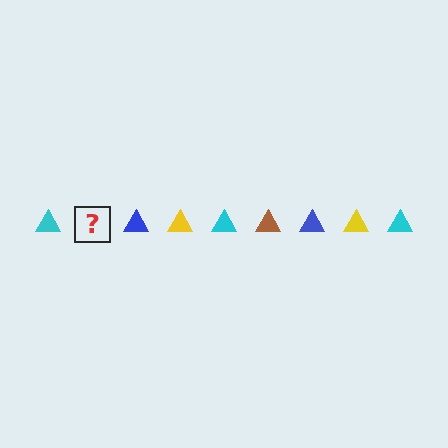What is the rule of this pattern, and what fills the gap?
The rule is that the pattern cycles through cyan, brown, blue, yellow triangles. The gap should be filled with a brown triangle.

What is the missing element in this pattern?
The missing element is a brown triangle.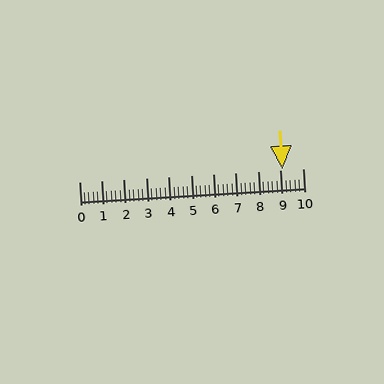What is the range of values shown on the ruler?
The ruler shows values from 0 to 10.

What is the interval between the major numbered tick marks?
The major tick marks are spaced 1 units apart.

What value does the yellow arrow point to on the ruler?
The yellow arrow points to approximately 9.1.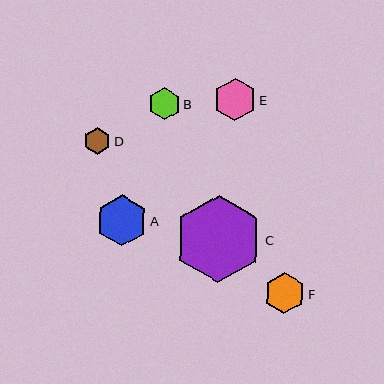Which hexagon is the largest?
Hexagon C is the largest with a size of approximately 87 pixels.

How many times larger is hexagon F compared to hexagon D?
Hexagon F is approximately 1.5 times the size of hexagon D.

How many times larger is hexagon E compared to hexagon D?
Hexagon E is approximately 1.6 times the size of hexagon D.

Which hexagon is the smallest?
Hexagon D is the smallest with a size of approximately 27 pixels.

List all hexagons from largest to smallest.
From largest to smallest: C, A, E, F, B, D.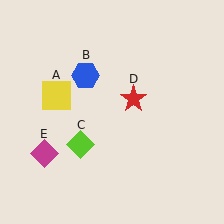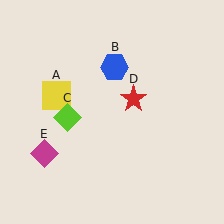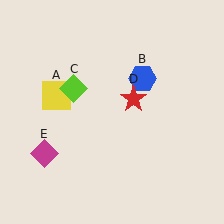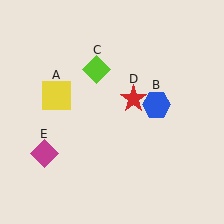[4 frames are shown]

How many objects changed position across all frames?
2 objects changed position: blue hexagon (object B), lime diamond (object C).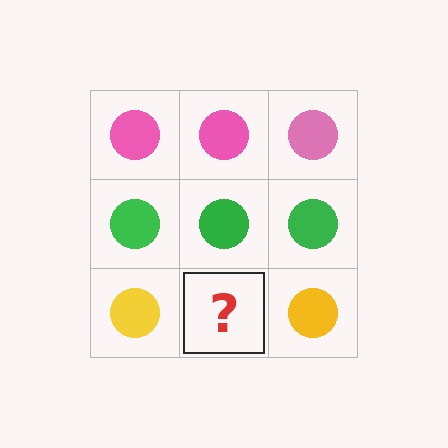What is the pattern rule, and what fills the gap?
The rule is that each row has a consistent color. The gap should be filled with a yellow circle.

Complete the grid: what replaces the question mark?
The question mark should be replaced with a yellow circle.